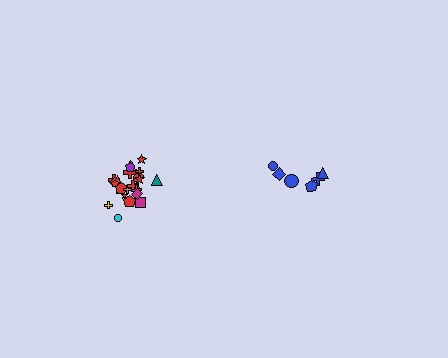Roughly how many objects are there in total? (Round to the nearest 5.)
Roughly 30 objects in total.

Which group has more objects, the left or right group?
The left group.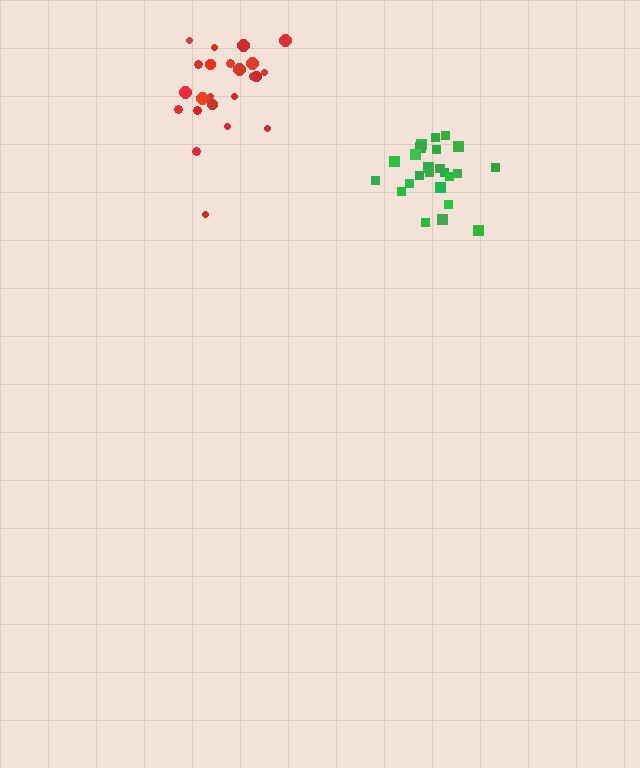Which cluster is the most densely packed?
Green.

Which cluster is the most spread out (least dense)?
Red.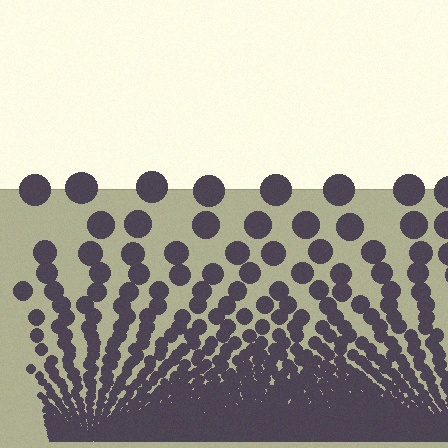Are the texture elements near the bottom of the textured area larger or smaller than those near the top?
Smaller. The gradient is inverted — elements near the bottom are smaller and denser.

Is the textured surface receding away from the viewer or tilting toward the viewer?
The surface appears to tilt toward the viewer. Texture elements get larger and sparser toward the top.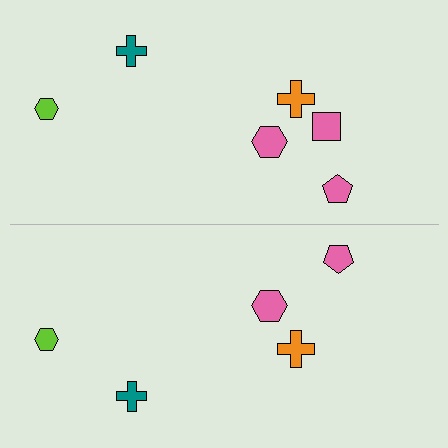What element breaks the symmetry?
A pink square is missing from the bottom side.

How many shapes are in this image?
There are 11 shapes in this image.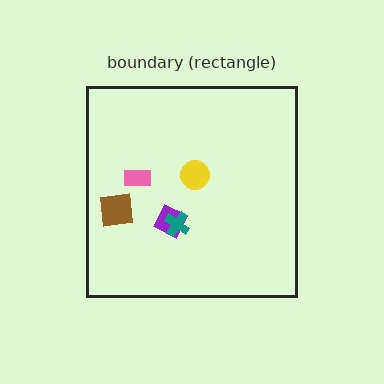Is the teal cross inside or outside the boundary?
Inside.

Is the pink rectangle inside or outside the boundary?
Inside.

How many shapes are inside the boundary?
5 inside, 0 outside.